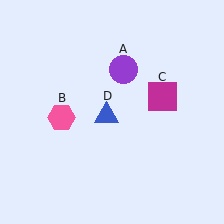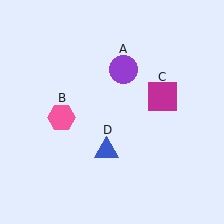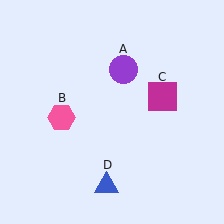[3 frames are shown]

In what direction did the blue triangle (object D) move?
The blue triangle (object D) moved down.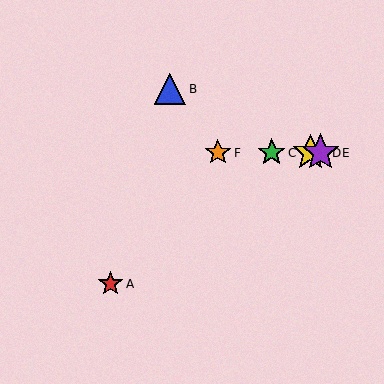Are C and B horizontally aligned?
No, C is at y≈153 and B is at y≈89.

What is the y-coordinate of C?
Object C is at y≈153.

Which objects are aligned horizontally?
Objects C, D, E, F are aligned horizontally.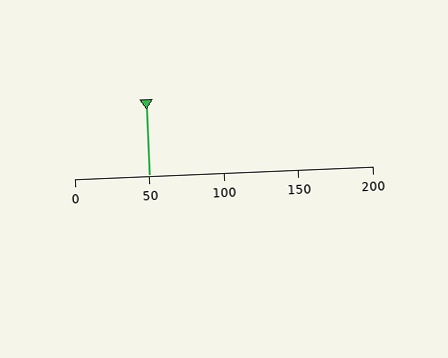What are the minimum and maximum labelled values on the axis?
The axis runs from 0 to 200.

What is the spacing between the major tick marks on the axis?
The major ticks are spaced 50 apart.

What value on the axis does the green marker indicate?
The marker indicates approximately 50.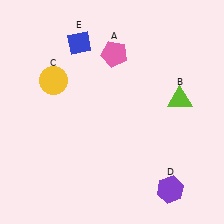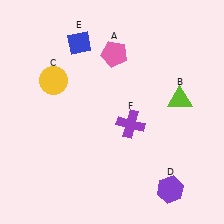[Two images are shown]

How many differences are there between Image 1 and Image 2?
There is 1 difference between the two images.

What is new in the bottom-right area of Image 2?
A purple cross (F) was added in the bottom-right area of Image 2.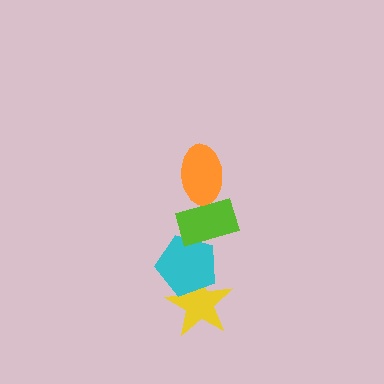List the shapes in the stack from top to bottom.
From top to bottom: the orange ellipse, the lime rectangle, the cyan pentagon, the yellow star.